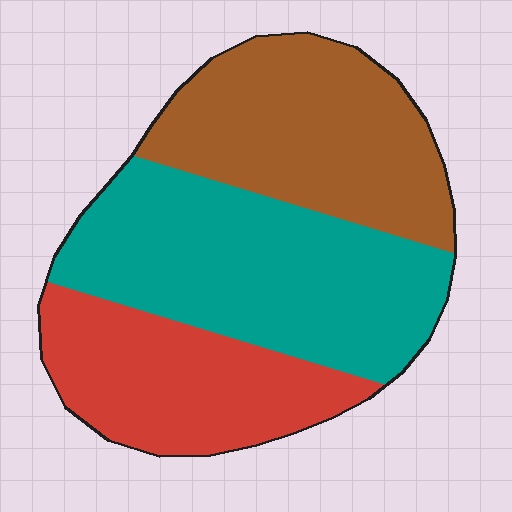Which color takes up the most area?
Teal, at roughly 40%.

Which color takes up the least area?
Red, at roughly 25%.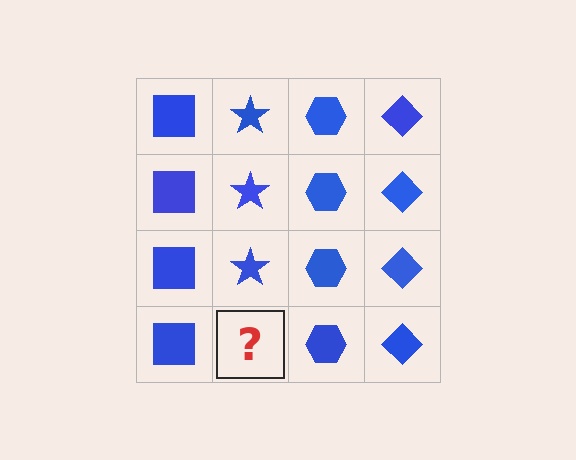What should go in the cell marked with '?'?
The missing cell should contain a blue star.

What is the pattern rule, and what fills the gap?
The rule is that each column has a consistent shape. The gap should be filled with a blue star.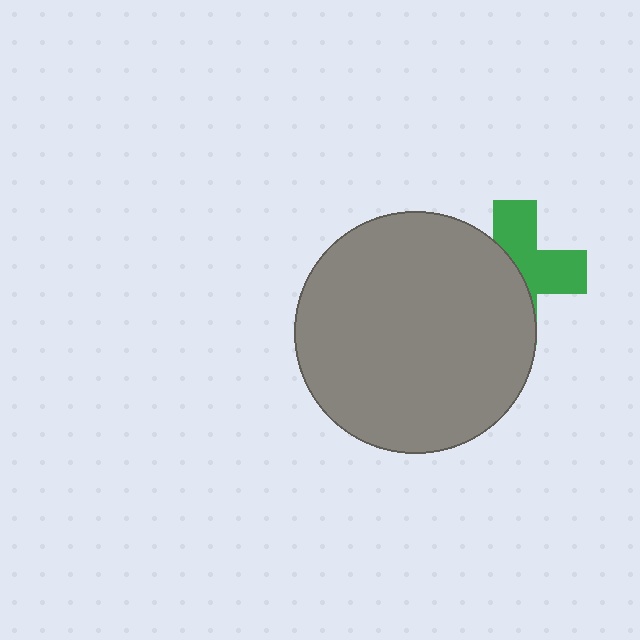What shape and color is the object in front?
The object in front is a gray circle.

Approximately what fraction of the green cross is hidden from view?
Roughly 52% of the green cross is hidden behind the gray circle.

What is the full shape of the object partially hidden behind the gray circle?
The partially hidden object is a green cross.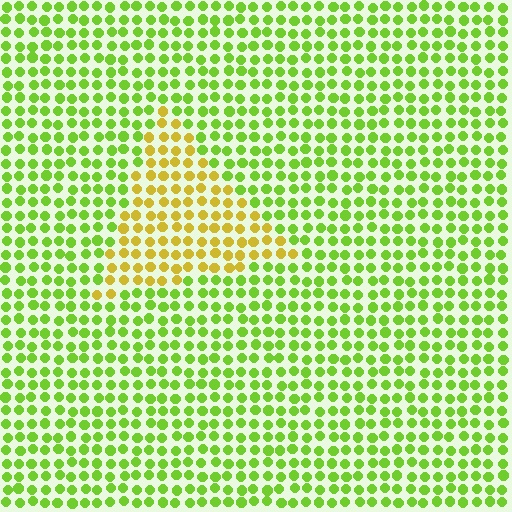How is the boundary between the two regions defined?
The boundary is defined purely by a slight shift in hue (about 43 degrees). Spacing, size, and orientation are identical on both sides.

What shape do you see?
I see a triangle.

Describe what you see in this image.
The image is filled with small lime elements in a uniform arrangement. A triangle-shaped region is visible where the elements are tinted to a slightly different hue, forming a subtle color boundary.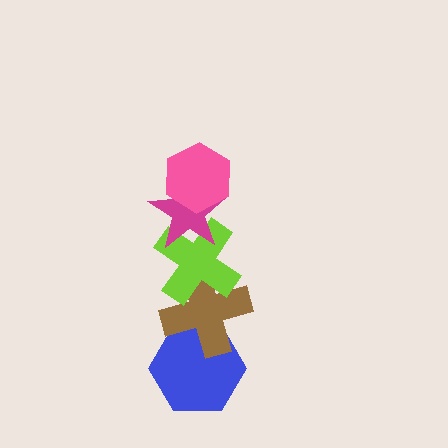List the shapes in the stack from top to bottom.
From top to bottom: the pink hexagon, the magenta star, the lime cross, the brown cross, the blue hexagon.